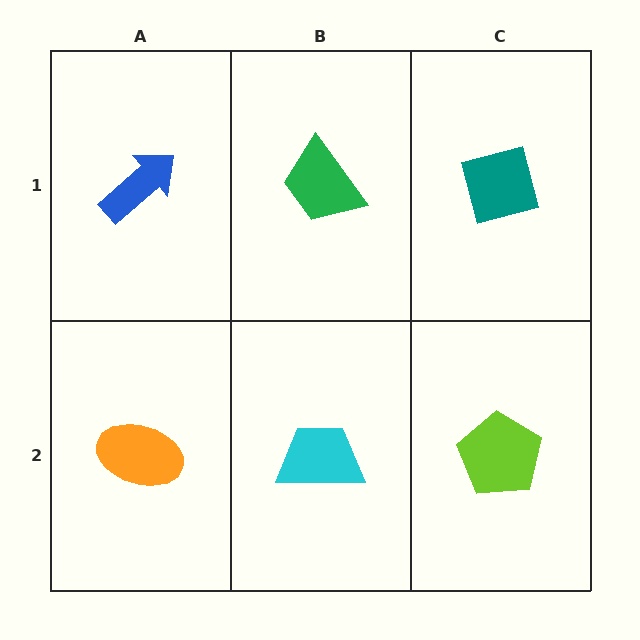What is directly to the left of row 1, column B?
A blue arrow.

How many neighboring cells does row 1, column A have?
2.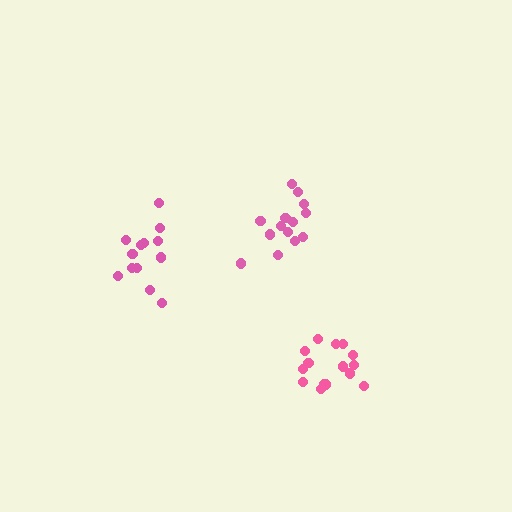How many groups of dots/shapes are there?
There are 3 groups.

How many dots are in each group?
Group 1: 14 dots, Group 2: 15 dots, Group 3: 13 dots (42 total).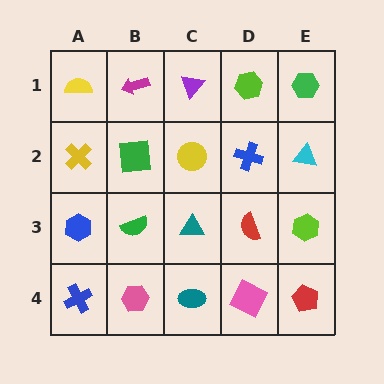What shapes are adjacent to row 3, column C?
A yellow circle (row 2, column C), a teal ellipse (row 4, column C), a green semicircle (row 3, column B), a red semicircle (row 3, column D).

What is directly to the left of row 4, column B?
A blue cross.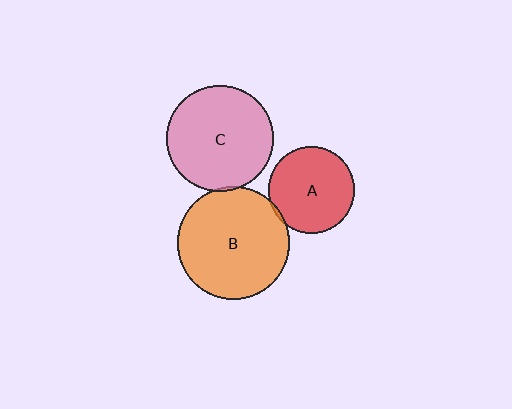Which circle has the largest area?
Circle B (orange).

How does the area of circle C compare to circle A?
Approximately 1.5 times.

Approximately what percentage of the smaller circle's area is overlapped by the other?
Approximately 5%.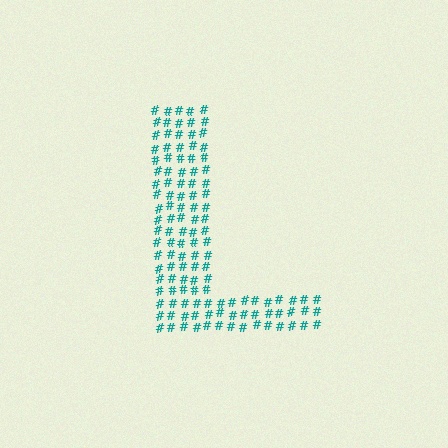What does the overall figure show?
The overall figure shows the letter L.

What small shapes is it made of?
It is made of small hash symbols.